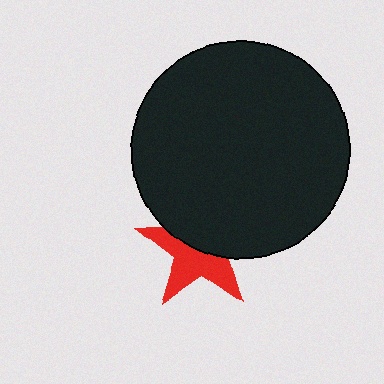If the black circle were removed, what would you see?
You would see the complete red star.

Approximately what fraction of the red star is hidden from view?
Roughly 49% of the red star is hidden behind the black circle.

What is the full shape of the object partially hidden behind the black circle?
The partially hidden object is a red star.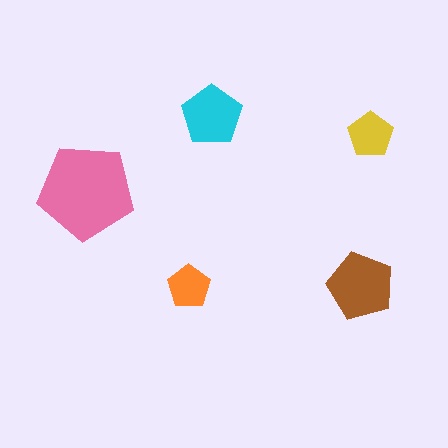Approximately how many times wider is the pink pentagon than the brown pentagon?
About 1.5 times wider.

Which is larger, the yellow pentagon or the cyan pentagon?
The cyan one.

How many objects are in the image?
There are 5 objects in the image.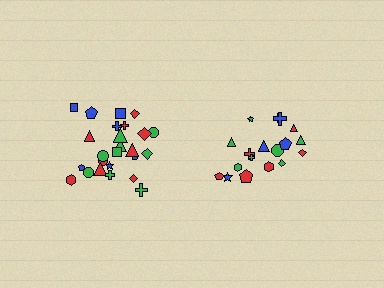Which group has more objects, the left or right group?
The left group.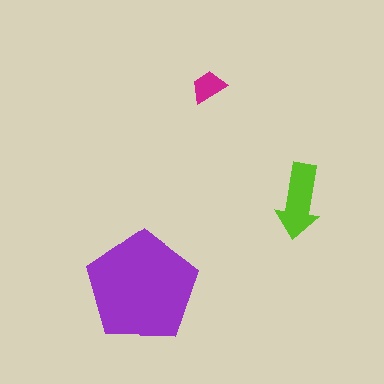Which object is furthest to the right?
The lime arrow is rightmost.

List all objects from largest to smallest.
The purple pentagon, the lime arrow, the magenta trapezoid.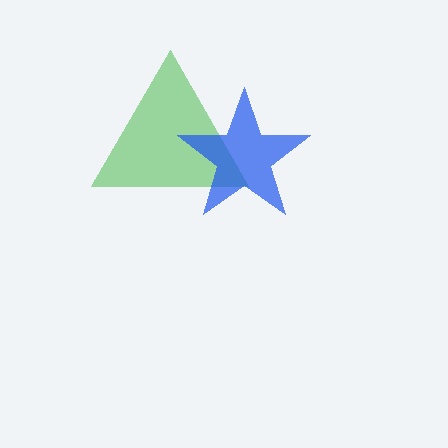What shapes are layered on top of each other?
The layered shapes are: a green triangle, a blue star.